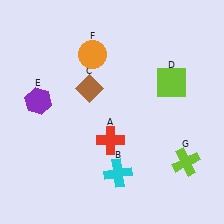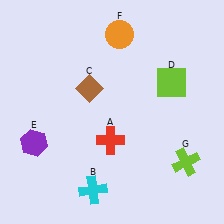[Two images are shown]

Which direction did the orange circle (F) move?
The orange circle (F) moved right.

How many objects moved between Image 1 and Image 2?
3 objects moved between the two images.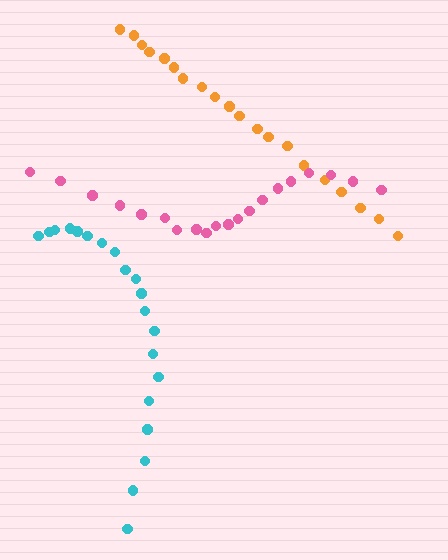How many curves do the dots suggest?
There are 3 distinct paths.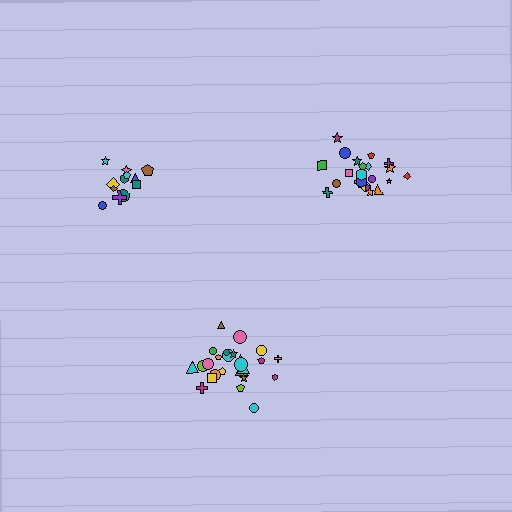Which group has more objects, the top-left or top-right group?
The top-right group.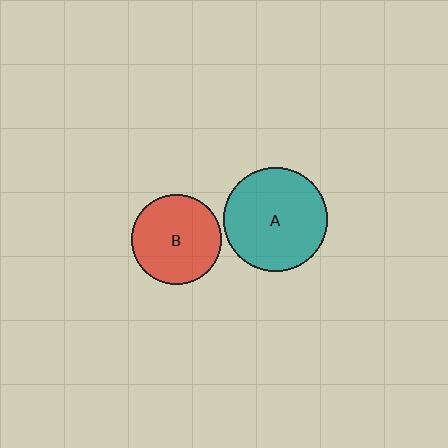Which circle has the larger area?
Circle A (teal).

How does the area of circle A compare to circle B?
Approximately 1.3 times.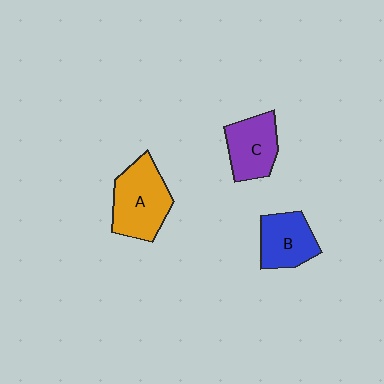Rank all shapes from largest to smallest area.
From largest to smallest: A (orange), C (purple), B (blue).